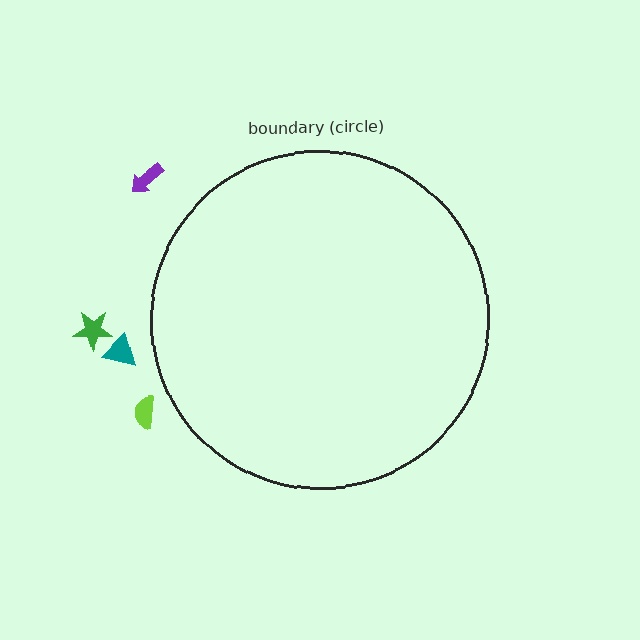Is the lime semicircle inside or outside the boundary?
Outside.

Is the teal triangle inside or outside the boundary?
Outside.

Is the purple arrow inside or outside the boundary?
Outside.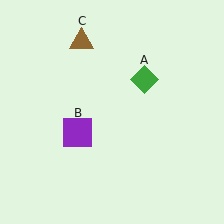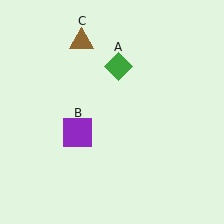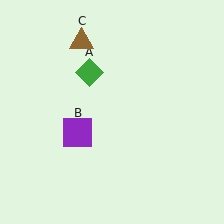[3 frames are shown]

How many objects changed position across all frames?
1 object changed position: green diamond (object A).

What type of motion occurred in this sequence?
The green diamond (object A) rotated counterclockwise around the center of the scene.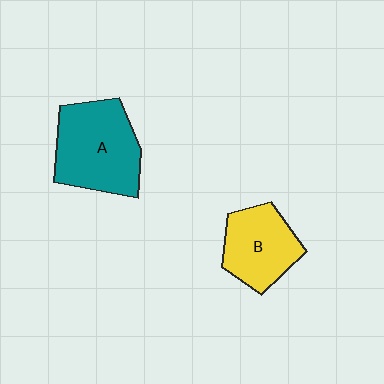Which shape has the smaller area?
Shape B (yellow).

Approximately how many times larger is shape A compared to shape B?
Approximately 1.4 times.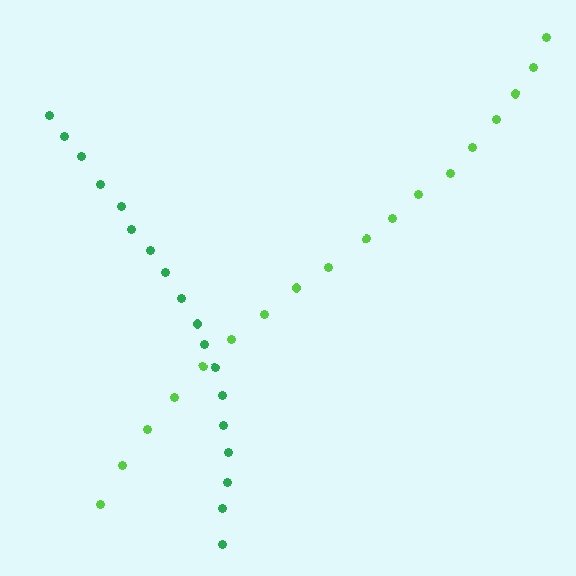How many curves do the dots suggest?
There are 2 distinct paths.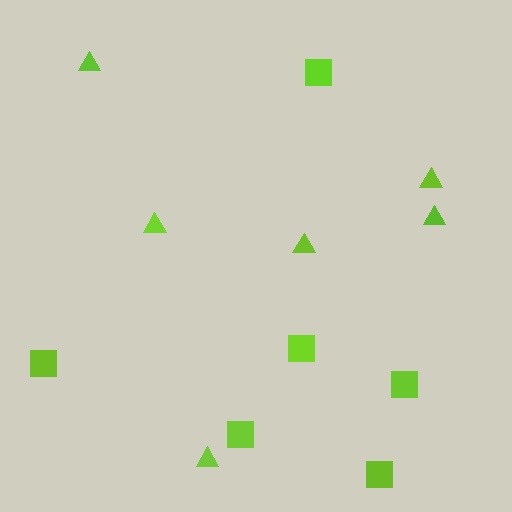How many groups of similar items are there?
There are 2 groups: one group of squares (6) and one group of triangles (6).